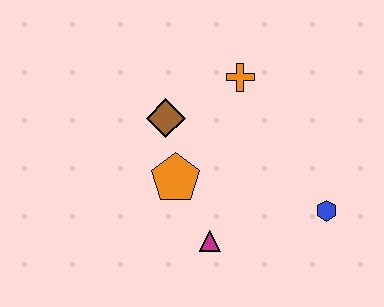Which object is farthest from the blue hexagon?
The brown diamond is farthest from the blue hexagon.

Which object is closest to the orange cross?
The brown diamond is closest to the orange cross.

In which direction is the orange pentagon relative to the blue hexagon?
The orange pentagon is to the left of the blue hexagon.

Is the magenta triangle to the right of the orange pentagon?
Yes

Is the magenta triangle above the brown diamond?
No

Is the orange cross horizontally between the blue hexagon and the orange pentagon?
Yes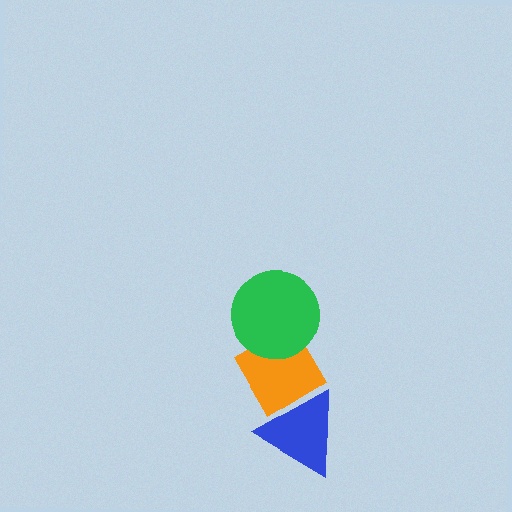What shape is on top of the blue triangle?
The orange diamond is on top of the blue triangle.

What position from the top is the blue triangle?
The blue triangle is 3rd from the top.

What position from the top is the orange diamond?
The orange diamond is 2nd from the top.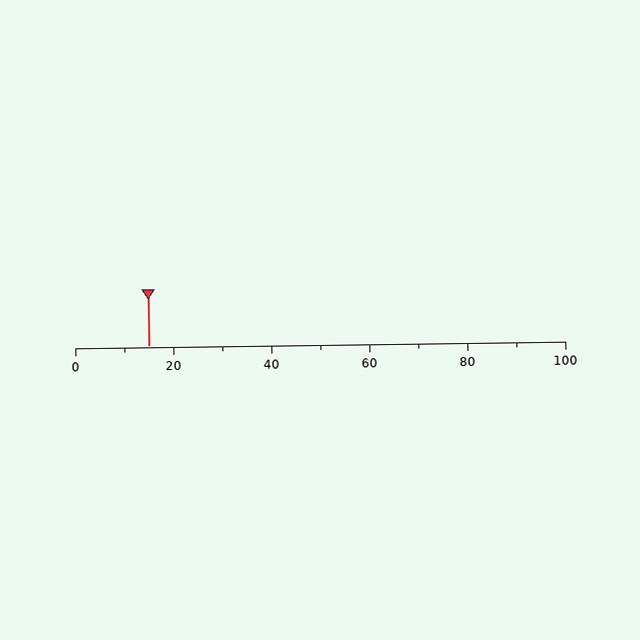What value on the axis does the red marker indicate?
The marker indicates approximately 15.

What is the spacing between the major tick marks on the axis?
The major ticks are spaced 20 apart.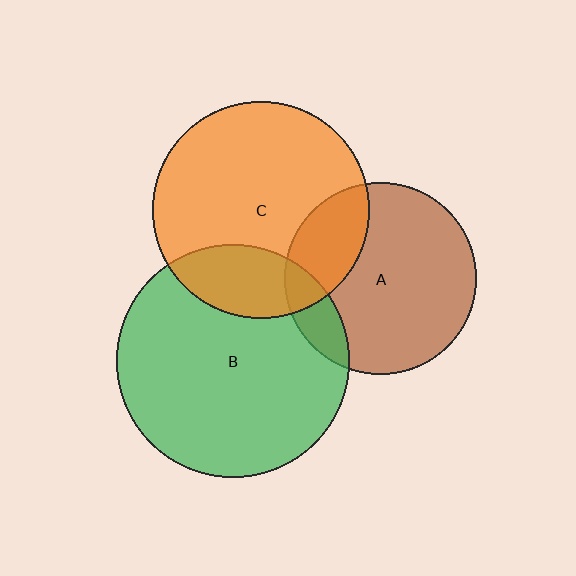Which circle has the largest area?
Circle B (green).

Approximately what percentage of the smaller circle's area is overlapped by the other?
Approximately 20%.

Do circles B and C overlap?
Yes.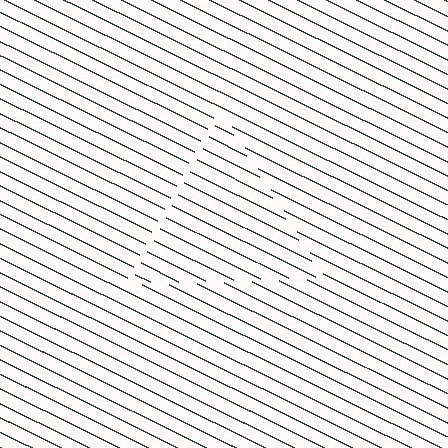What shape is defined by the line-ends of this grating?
An illusory triangle. The interior of the shape contains the same grating, shifted by half a period — the contour is defined by the phase discontinuity where line-ends from the inner and outer gratings abut.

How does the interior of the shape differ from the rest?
The interior of the shape contains the same grating, shifted by half a period — the contour is defined by the phase discontinuity where line-ends from the inner and outer gratings abut.